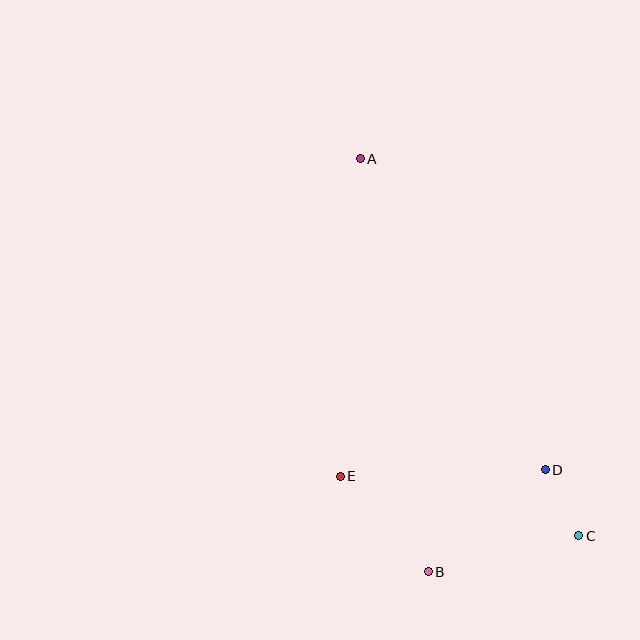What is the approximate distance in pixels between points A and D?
The distance between A and D is approximately 362 pixels.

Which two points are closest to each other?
Points C and D are closest to each other.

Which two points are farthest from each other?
Points A and C are farthest from each other.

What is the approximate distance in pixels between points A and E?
The distance between A and E is approximately 318 pixels.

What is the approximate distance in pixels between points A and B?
The distance between A and B is approximately 419 pixels.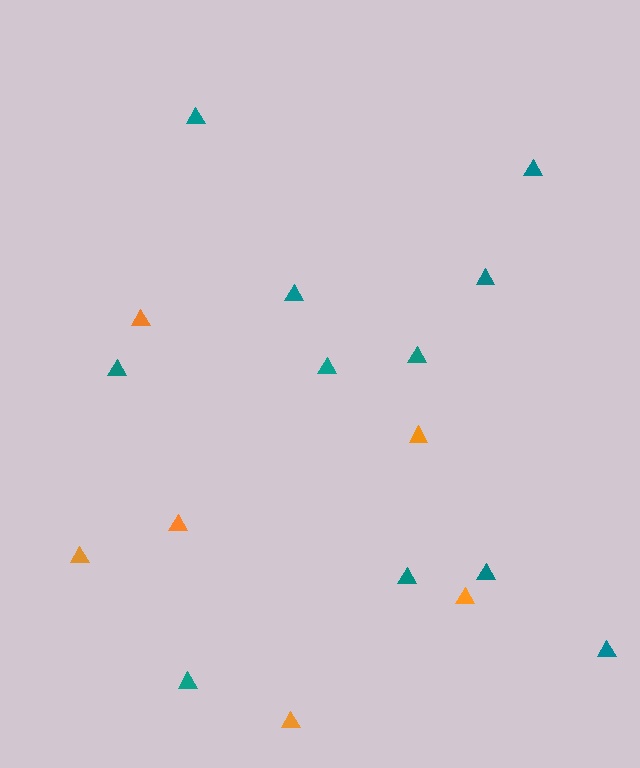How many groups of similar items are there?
There are 2 groups: one group of orange triangles (6) and one group of teal triangles (11).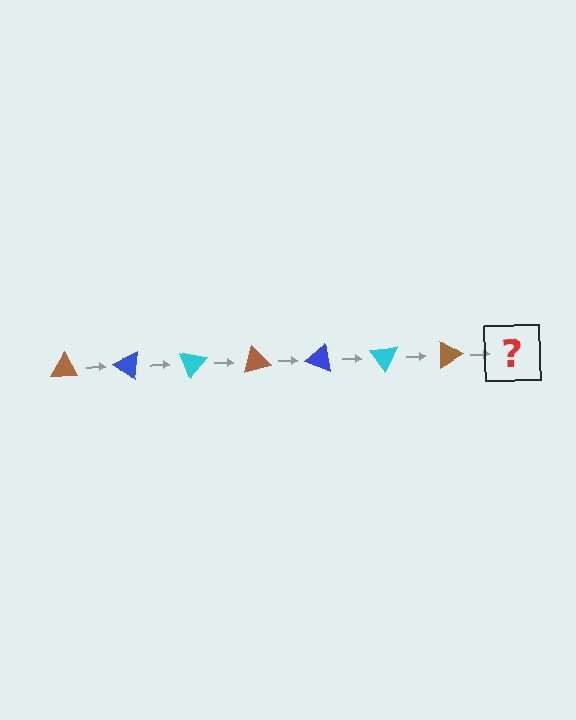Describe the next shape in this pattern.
It should be a blue triangle, rotated 245 degrees from the start.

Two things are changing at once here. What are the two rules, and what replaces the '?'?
The two rules are that it rotates 35 degrees each step and the color cycles through brown, blue, and cyan. The '?' should be a blue triangle, rotated 245 degrees from the start.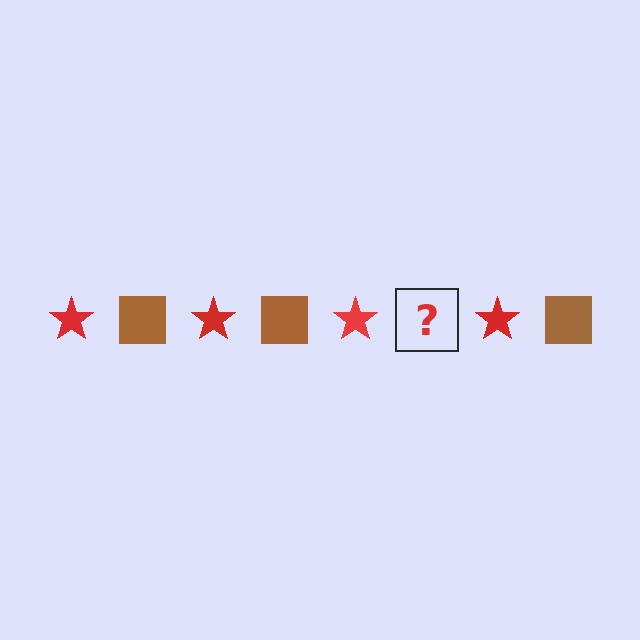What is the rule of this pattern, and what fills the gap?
The rule is that the pattern alternates between red star and brown square. The gap should be filled with a brown square.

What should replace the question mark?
The question mark should be replaced with a brown square.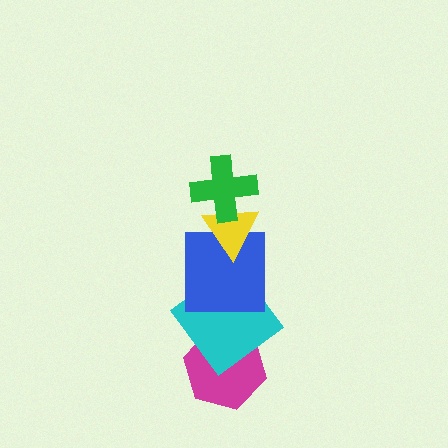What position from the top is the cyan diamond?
The cyan diamond is 4th from the top.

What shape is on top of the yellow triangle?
The green cross is on top of the yellow triangle.